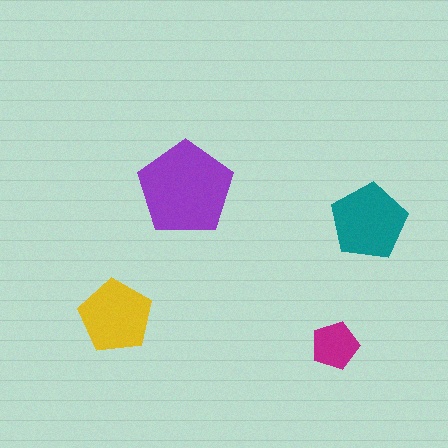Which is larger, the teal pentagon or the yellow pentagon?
The teal one.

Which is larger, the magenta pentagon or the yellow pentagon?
The yellow one.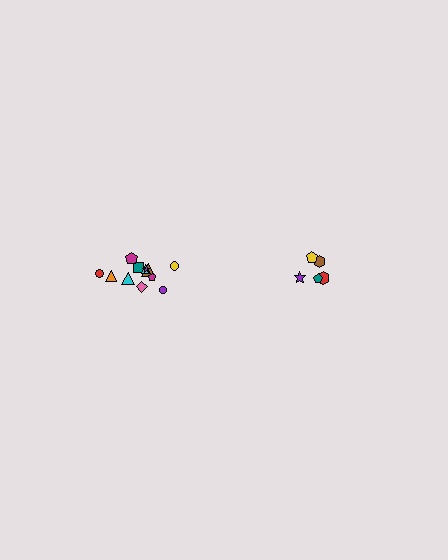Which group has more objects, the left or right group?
The left group.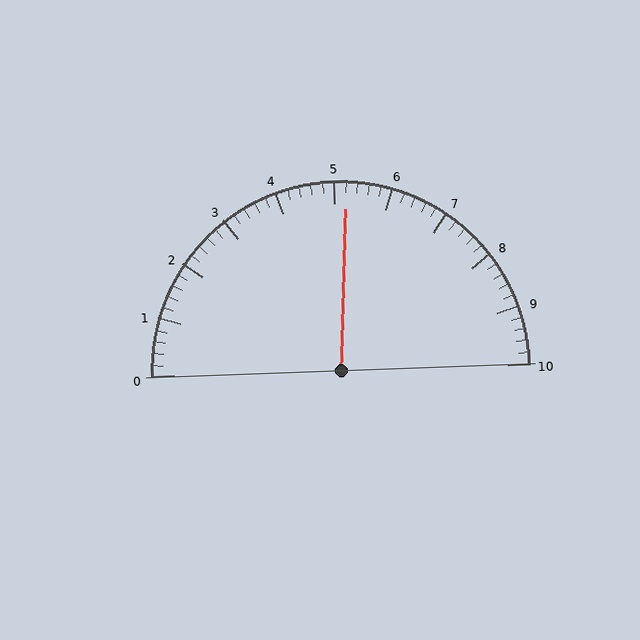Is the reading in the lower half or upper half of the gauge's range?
The reading is in the upper half of the range (0 to 10).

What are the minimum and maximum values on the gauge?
The gauge ranges from 0 to 10.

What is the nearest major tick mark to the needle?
The nearest major tick mark is 5.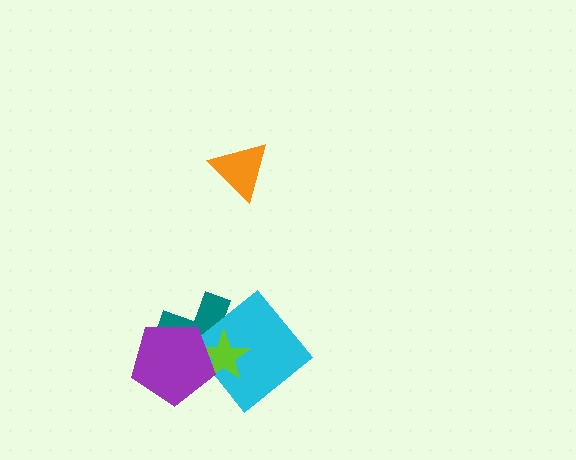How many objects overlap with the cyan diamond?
2 objects overlap with the cyan diamond.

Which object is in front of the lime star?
The purple pentagon is in front of the lime star.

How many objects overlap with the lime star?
3 objects overlap with the lime star.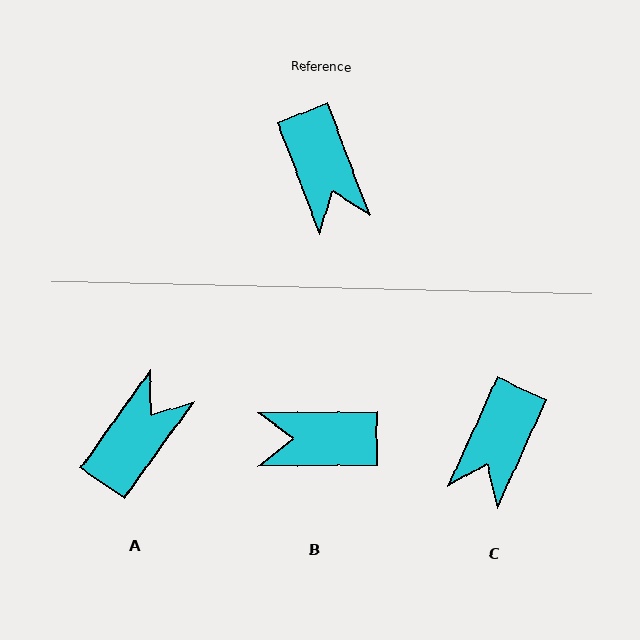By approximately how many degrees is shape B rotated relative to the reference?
Approximately 111 degrees clockwise.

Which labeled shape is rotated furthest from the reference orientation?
A, about 124 degrees away.